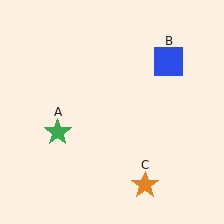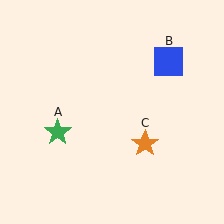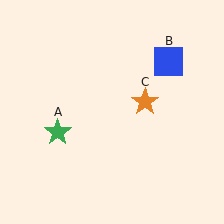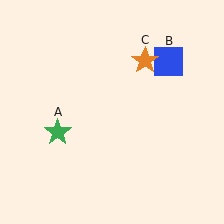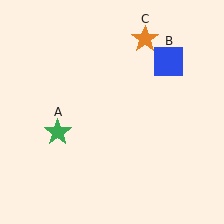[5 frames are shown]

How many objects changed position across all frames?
1 object changed position: orange star (object C).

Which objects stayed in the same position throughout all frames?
Green star (object A) and blue square (object B) remained stationary.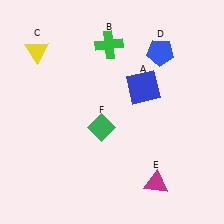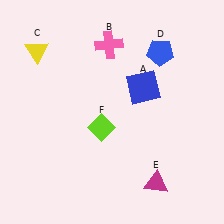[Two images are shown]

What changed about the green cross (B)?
In Image 1, B is green. In Image 2, it changed to pink.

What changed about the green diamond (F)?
In Image 1, F is green. In Image 2, it changed to lime.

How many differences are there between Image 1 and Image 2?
There are 2 differences between the two images.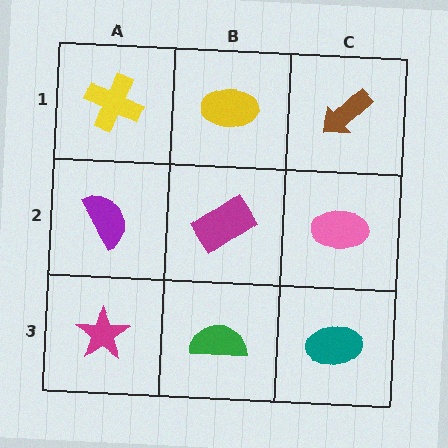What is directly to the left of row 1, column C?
A yellow ellipse.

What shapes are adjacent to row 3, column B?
A magenta rectangle (row 2, column B), a magenta star (row 3, column A), a teal ellipse (row 3, column C).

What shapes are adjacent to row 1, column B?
A magenta rectangle (row 2, column B), a yellow cross (row 1, column A), a brown arrow (row 1, column C).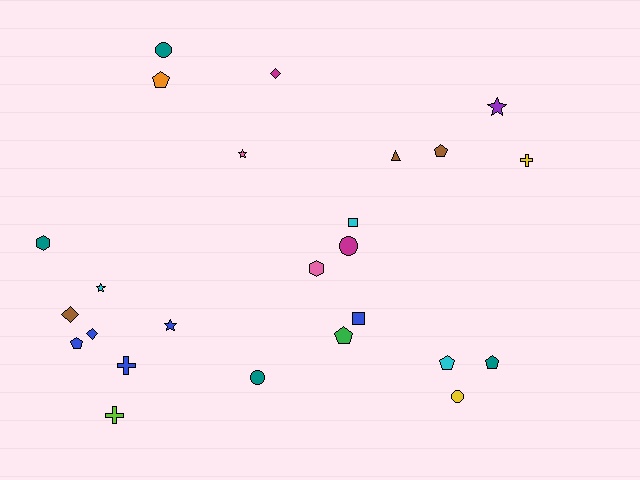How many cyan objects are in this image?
There are 3 cyan objects.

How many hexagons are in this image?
There are 2 hexagons.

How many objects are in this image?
There are 25 objects.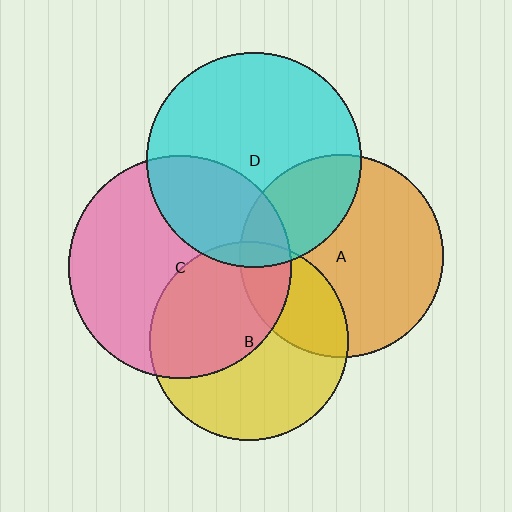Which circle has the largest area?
Circle C (pink).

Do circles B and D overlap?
Yes.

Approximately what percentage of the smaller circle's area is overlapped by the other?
Approximately 5%.